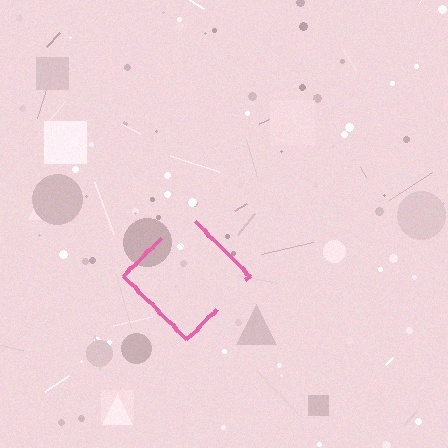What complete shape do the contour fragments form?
The contour fragments form a diamond.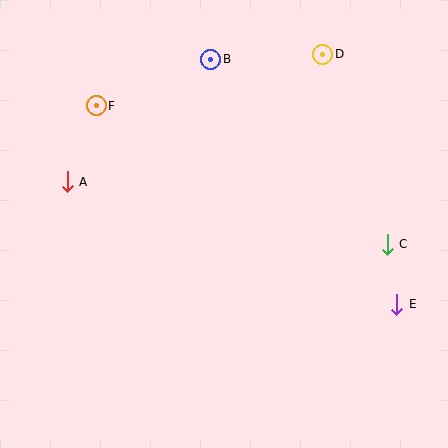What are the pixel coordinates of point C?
Point C is at (387, 244).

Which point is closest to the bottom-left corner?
Point A is closest to the bottom-left corner.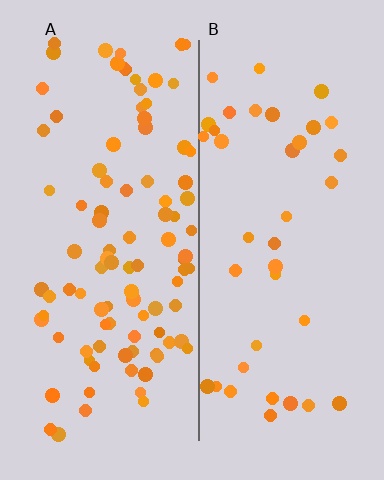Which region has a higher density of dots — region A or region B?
A (the left).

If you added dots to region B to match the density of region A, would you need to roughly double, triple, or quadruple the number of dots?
Approximately double.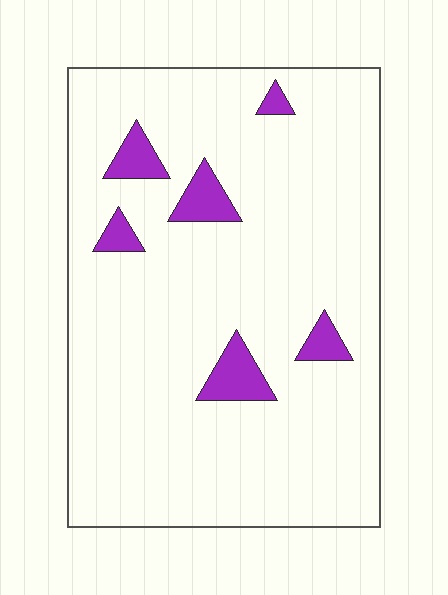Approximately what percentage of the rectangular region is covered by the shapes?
Approximately 10%.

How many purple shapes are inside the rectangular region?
6.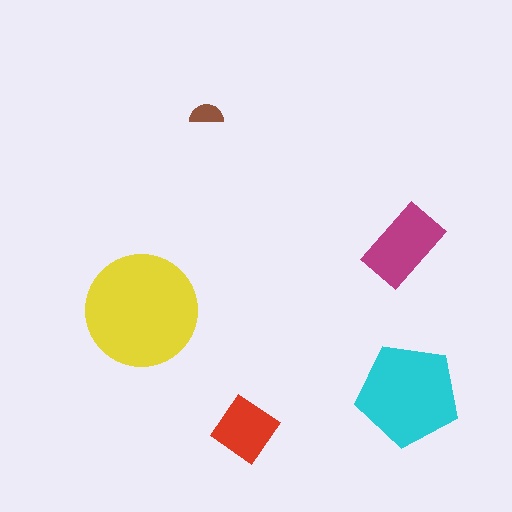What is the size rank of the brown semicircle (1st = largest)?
5th.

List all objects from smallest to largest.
The brown semicircle, the red diamond, the magenta rectangle, the cyan pentagon, the yellow circle.